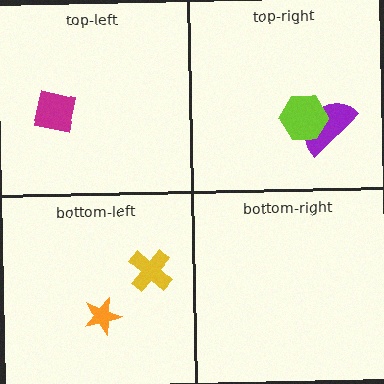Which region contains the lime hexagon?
The top-right region.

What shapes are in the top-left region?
The magenta square.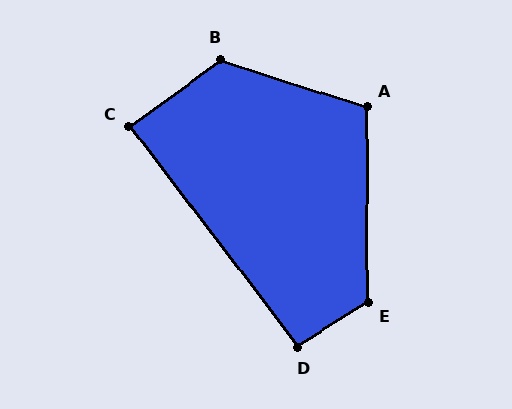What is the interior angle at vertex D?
Approximately 95 degrees (approximately right).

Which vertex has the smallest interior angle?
C, at approximately 89 degrees.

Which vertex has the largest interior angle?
B, at approximately 126 degrees.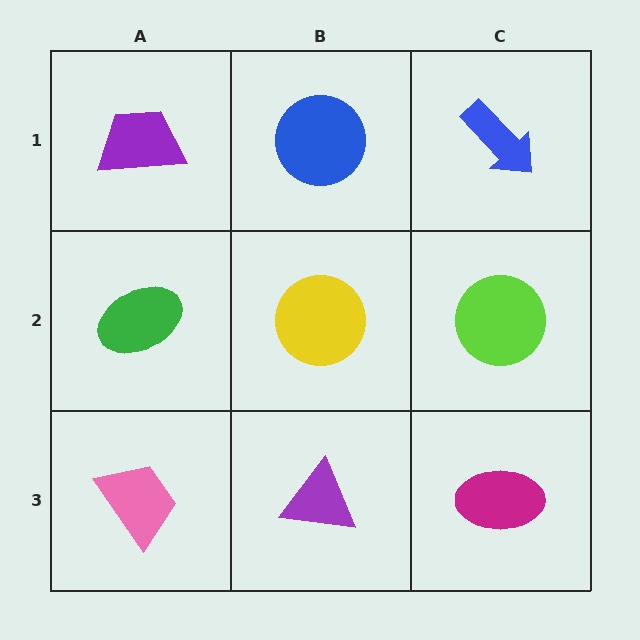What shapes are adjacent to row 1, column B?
A yellow circle (row 2, column B), a purple trapezoid (row 1, column A), a blue arrow (row 1, column C).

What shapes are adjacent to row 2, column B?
A blue circle (row 1, column B), a purple triangle (row 3, column B), a green ellipse (row 2, column A), a lime circle (row 2, column C).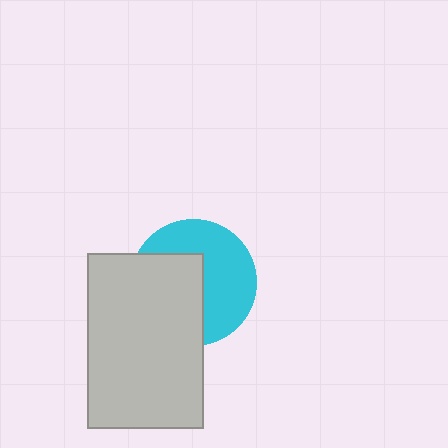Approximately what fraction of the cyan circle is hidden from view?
Roughly 46% of the cyan circle is hidden behind the light gray rectangle.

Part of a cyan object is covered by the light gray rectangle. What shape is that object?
It is a circle.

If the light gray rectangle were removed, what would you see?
You would see the complete cyan circle.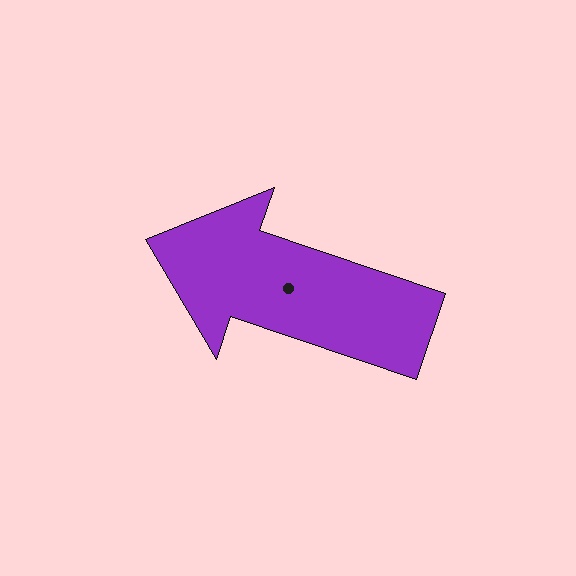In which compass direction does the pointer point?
West.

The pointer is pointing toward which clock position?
Roughly 10 o'clock.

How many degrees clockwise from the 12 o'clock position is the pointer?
Approximately 289 degrees.